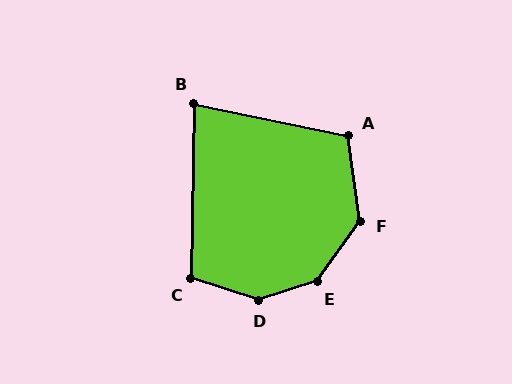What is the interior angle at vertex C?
Approximately 107 degrees (obtuse).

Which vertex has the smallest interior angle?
B, at approximately 79 degrees.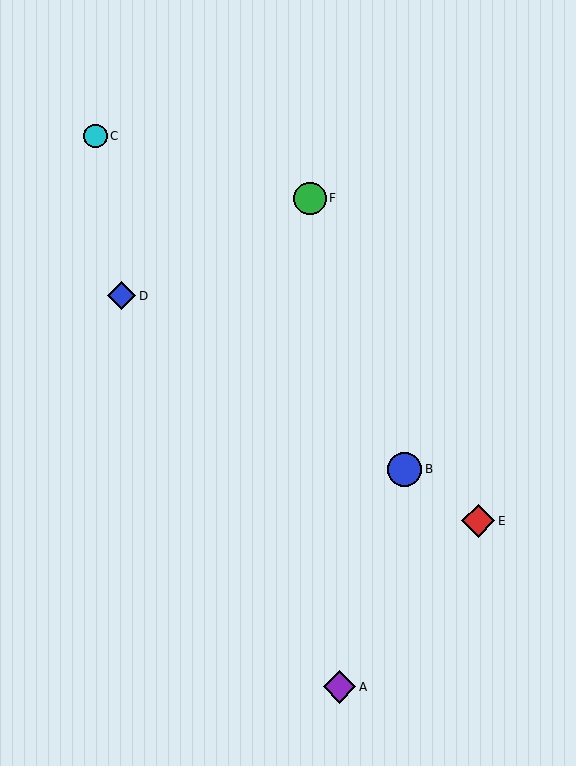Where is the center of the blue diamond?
The center of the blue diamond is at (122, 296).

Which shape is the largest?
The blue circle (labeled B) is the largest.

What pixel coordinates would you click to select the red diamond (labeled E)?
Click at (478, 521) to select the red diamond E.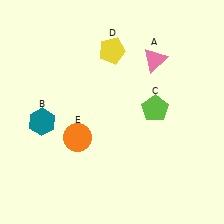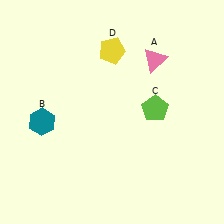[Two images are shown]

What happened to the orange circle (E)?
The orange circle (E) was removed in Image 2. It was in the bottom-left area of Image 1.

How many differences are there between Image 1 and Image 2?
There is 1 difference between the two images.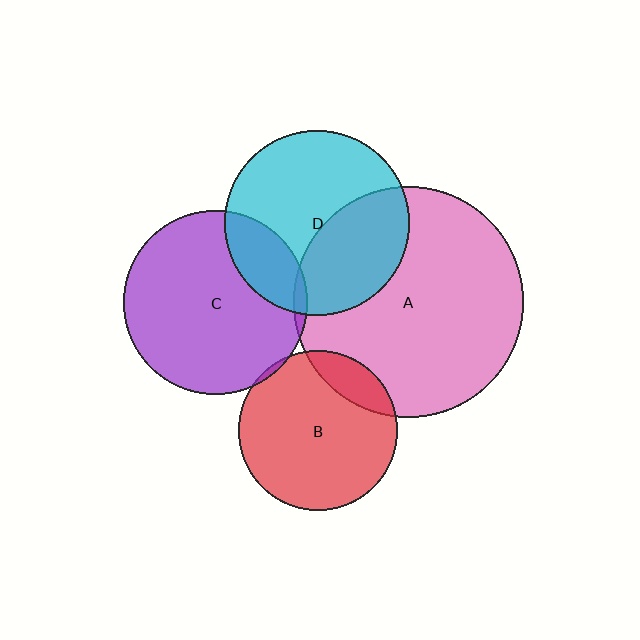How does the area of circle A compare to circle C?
Approximately 1.6 times.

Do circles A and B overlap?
Yes.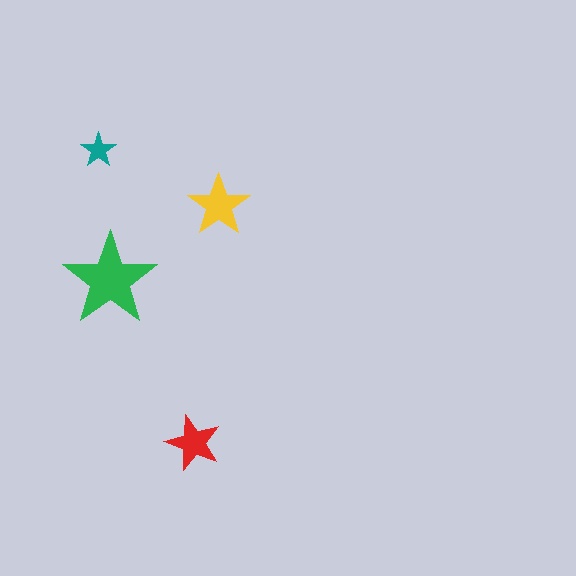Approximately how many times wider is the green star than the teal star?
About 2.5 times wider.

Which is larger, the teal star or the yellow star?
The yellow one.